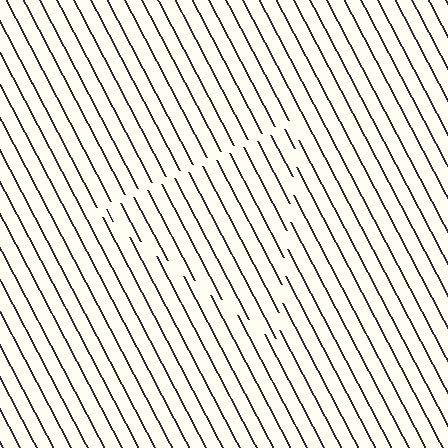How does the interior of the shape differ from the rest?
The interior of the shape contains the same grating, shifted by half a period — the contour is defined by the phase discontinuity where line-ends from the inner and outer gratings abut.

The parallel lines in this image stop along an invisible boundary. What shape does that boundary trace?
An illusory triangle. The interior of the shape contains the same grating, shifted by half a period — the contour is defined by the phase discontinuity where line-ends from the inner and outer gratings abut.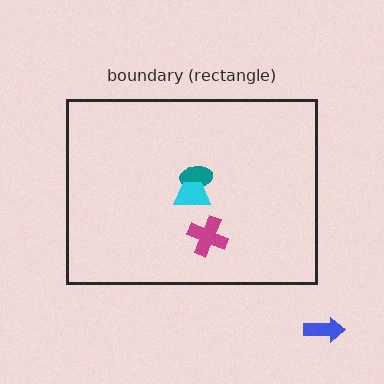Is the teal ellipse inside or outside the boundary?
Inside.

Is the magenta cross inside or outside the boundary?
Inside.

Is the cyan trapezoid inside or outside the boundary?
Inside.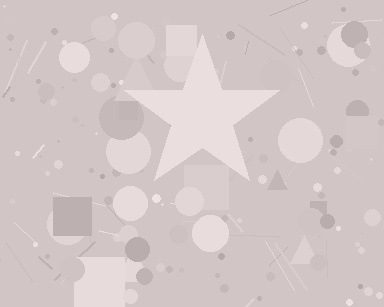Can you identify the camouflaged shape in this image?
The camouflaged shape is a star.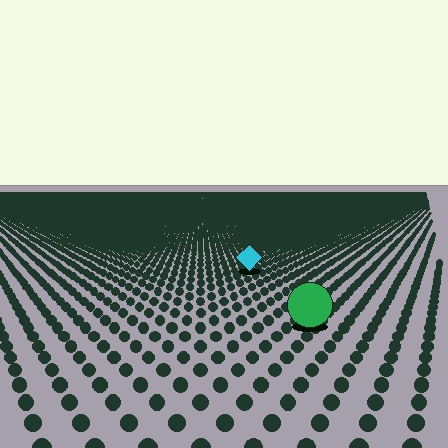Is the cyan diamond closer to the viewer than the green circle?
No. The green circle is closer — you can tell from the texture gradient: the ground texture is coarser near it.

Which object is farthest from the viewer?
The cyan diamond is farthest from the viewer. It appears smaller and the ground texture around it is denser.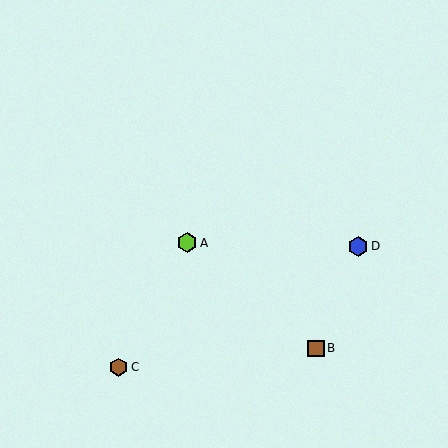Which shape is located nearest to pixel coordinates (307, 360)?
The brown square (labeled B) at (316, 348) is nearest to that location.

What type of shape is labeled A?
Shape A is a lime hexagon.